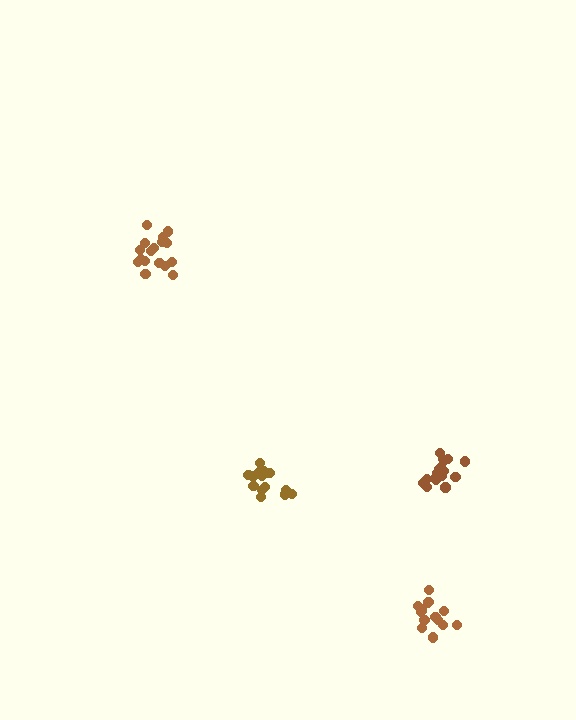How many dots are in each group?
Group 1: 14 dots, Group 2: 17 dots, Group 3: 14 dots, Group 4: 18 dots (63 total).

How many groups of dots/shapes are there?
There are 4 groups.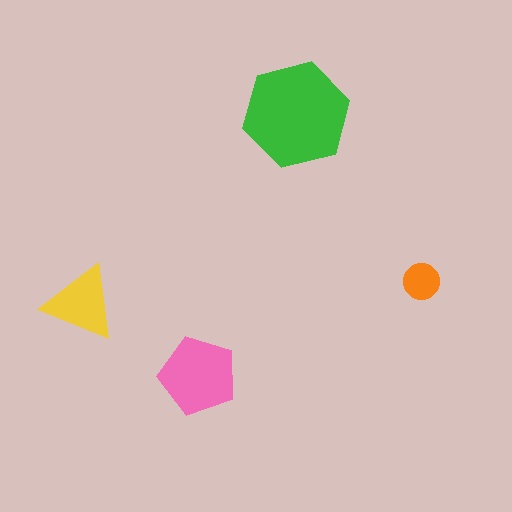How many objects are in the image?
There are 4 objects in the image.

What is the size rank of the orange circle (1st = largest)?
4th.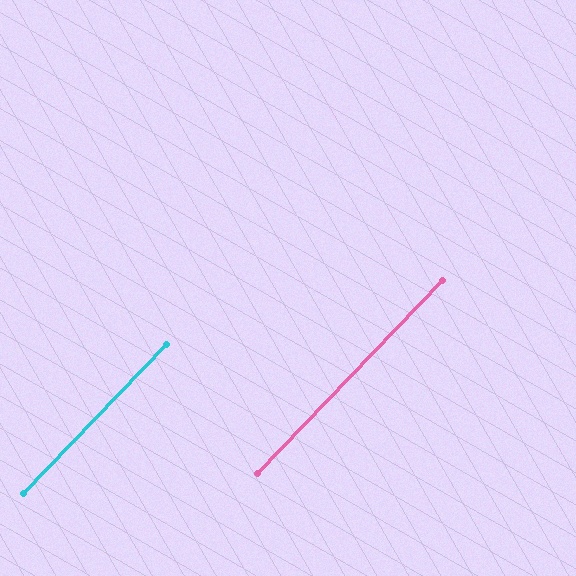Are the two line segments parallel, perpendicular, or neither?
Parallel — their directions differ by only 0.0°.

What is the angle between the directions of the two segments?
Approximately 0 degrees.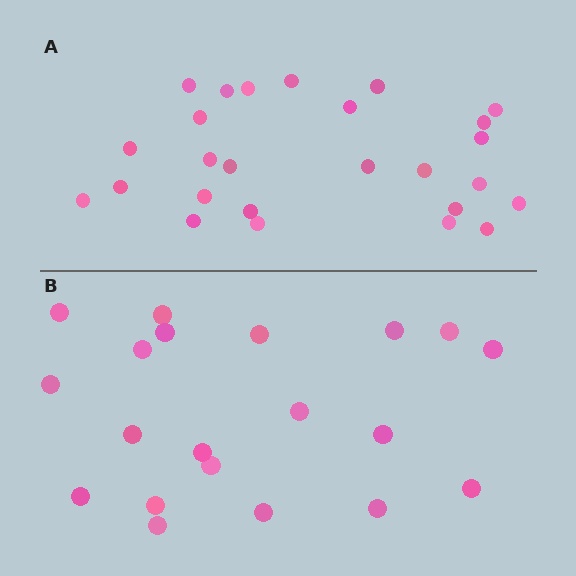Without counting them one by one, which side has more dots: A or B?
Region A (the top region) has more dots.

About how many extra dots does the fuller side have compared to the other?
Region A has about 6 more dots than region B.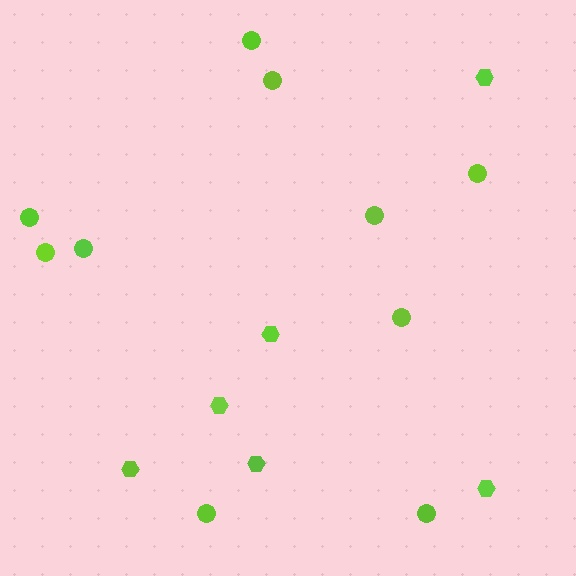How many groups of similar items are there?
There are 2 groups: one group of hexagons (6) and one group of circles (10).